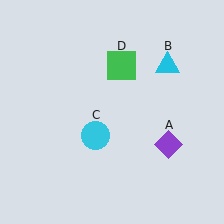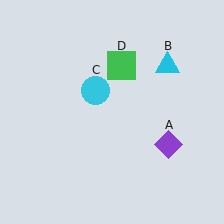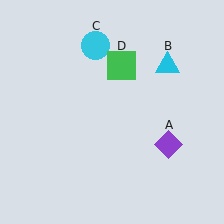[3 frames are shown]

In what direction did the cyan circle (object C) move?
The cyan circle (object C) moved up.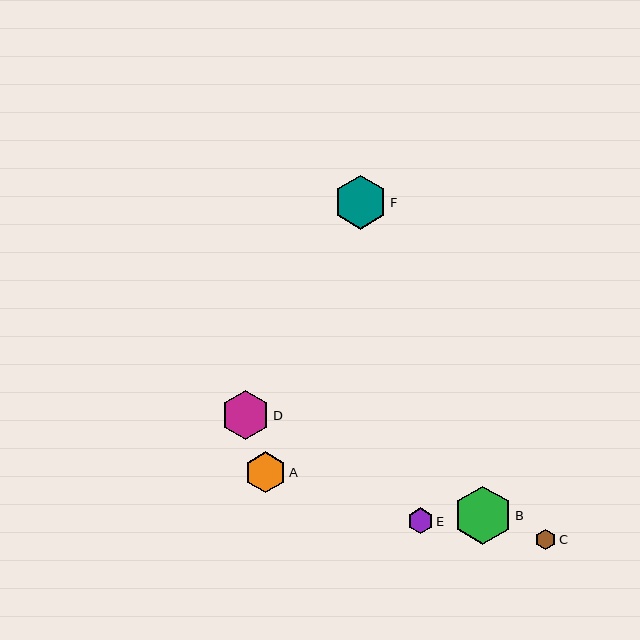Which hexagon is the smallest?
Hexagon C is the smallest with a size of approximately 21 pixels.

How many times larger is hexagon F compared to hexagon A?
Hexagon F is approximately 1.3 times the size of hexagon A.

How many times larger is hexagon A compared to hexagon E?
Hexagon A is approximately 1.6 times the size of hexagon E.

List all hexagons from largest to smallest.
From largest to smallest: B, F, D, A, E, C.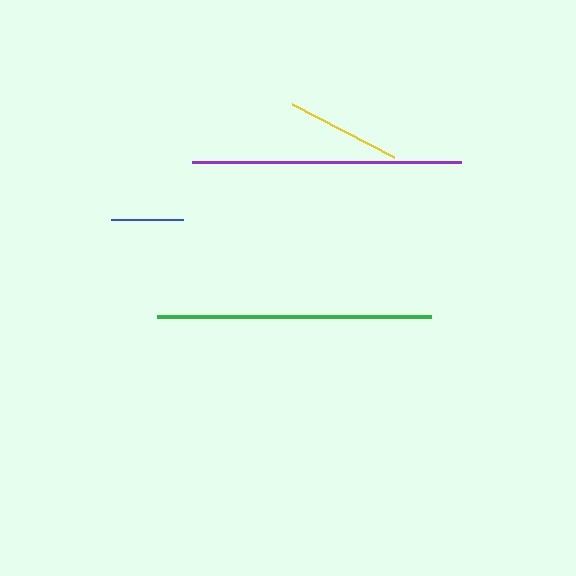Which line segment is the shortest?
The blue line is the shortest at approximately 72 pixels.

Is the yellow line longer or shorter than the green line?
The green line is longer than the yellow line.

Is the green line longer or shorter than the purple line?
The green line is longer than the purple line.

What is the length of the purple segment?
The purple segment is approximately 270 pixels long.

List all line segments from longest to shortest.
From longest to shortest: green, purple, yellow, blue.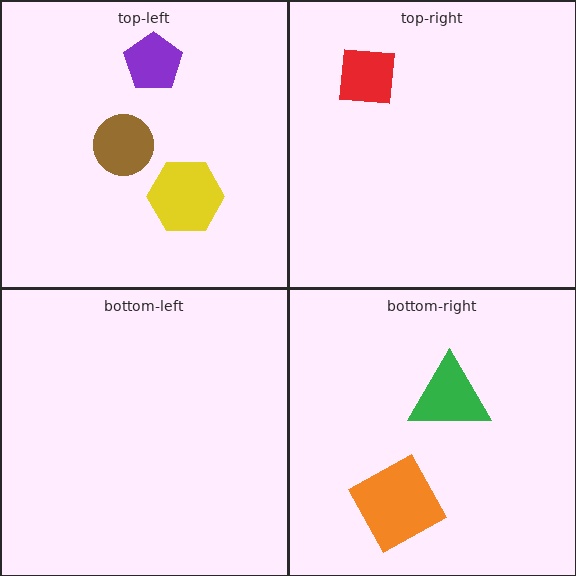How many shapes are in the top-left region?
3.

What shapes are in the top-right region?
The red square.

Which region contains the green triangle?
The bottom-right region.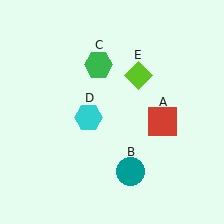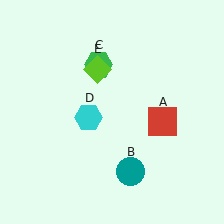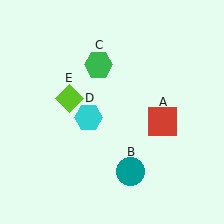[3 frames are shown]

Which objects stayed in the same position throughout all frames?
Red square (object A) and teal circle (object B) and green hexagon (object C) and cyan hexagon (object D) remained stationary.